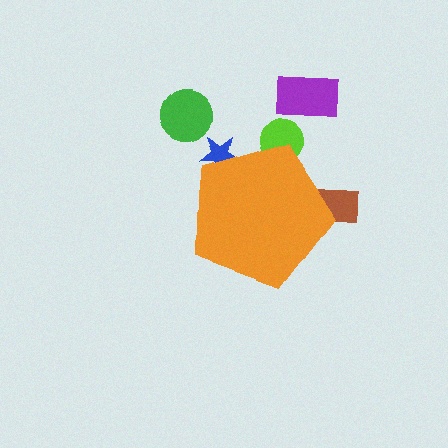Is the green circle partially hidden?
No, the green circle is fully visible.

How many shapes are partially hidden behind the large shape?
3 shapes are partially hidden.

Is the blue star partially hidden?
Yes, the blue star is partially hidden behind the orange pentagon.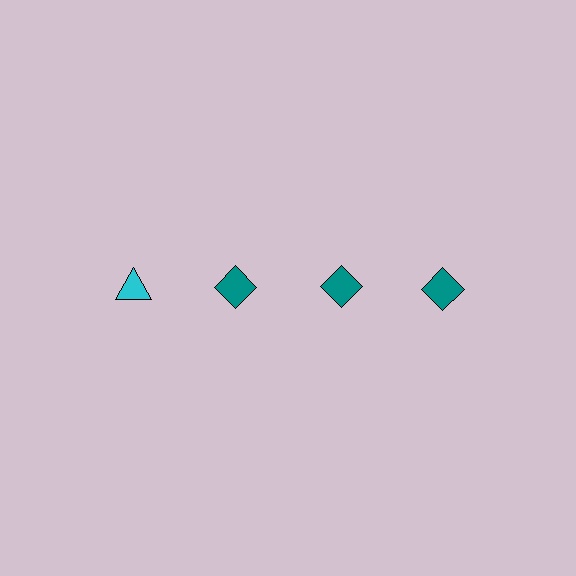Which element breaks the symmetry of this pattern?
The cyan triangle in the top row, leftmost column breaks the symmetry. All other shapes are teal diamonds.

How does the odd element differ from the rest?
It differs in both color (cyan instead of teal) and shape (triangle instead of diamond).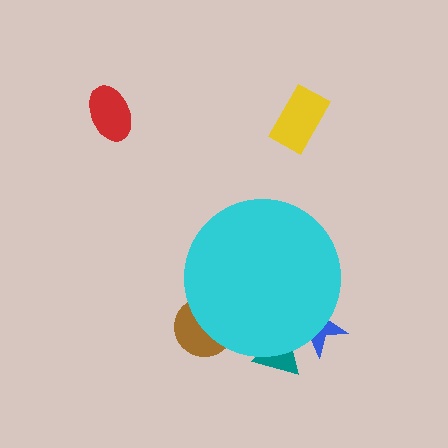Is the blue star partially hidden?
Yes, the blue star is partially hidden behind the cyan circle.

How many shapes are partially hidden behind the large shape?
3 shapes are partially hidden.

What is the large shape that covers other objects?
A cyan circle.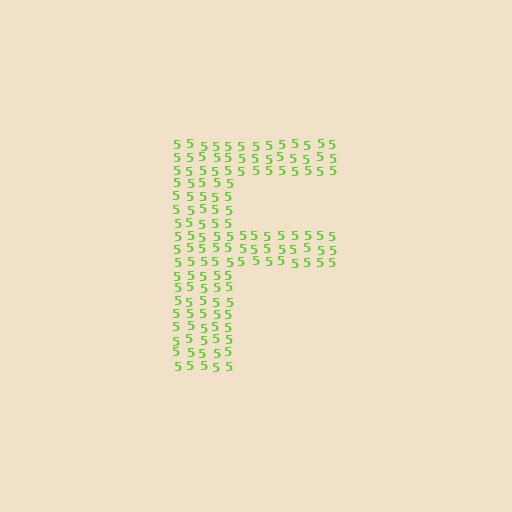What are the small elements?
The small elements are digit 5's.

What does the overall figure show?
The overall figure shows the letter F.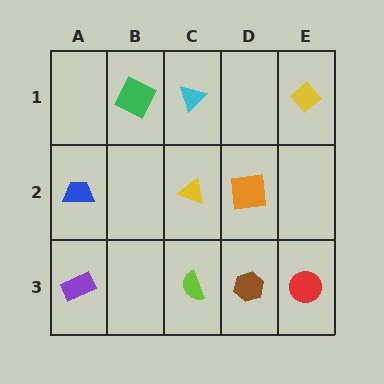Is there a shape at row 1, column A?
No, that cell is empty.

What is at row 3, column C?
A lime semicircle.